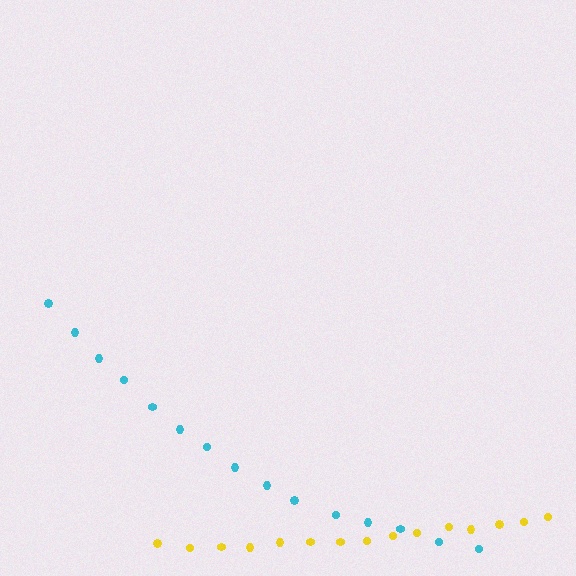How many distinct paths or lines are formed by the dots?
There are 2 distinct paths.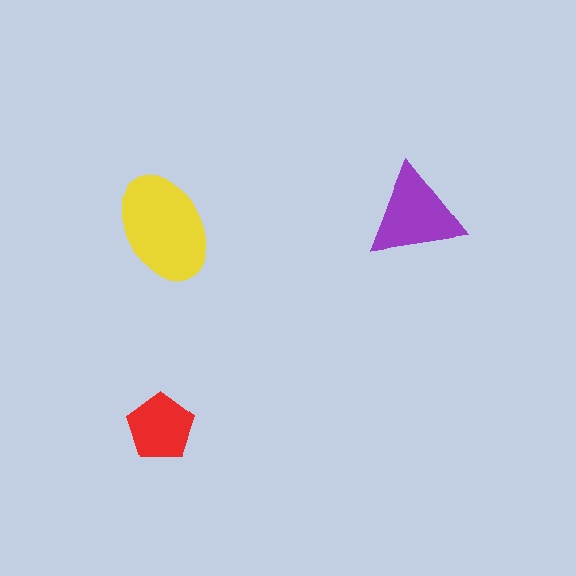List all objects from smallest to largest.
The red pentagon, the purple triangle, the yellow ellipse.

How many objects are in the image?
There are 3 objects in the image.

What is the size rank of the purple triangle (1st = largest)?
2nd.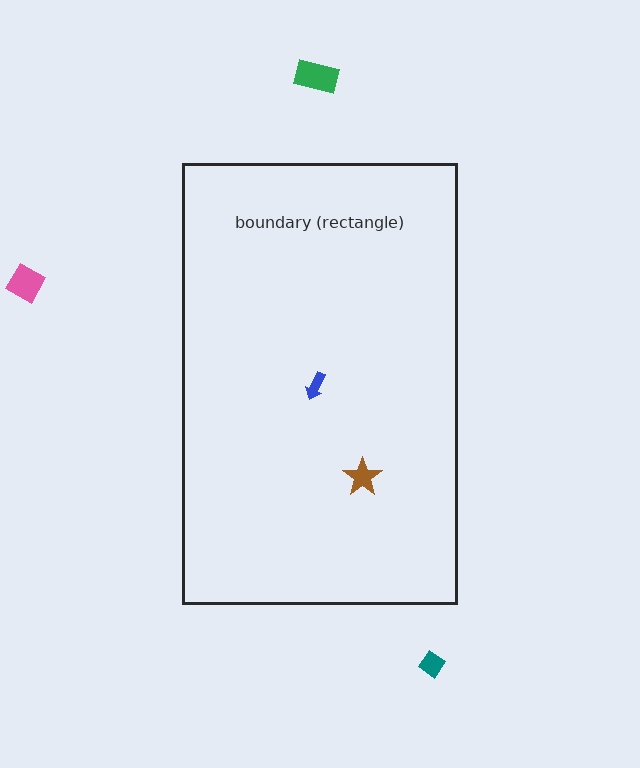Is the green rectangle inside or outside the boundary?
Outside.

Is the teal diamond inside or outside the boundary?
Outside.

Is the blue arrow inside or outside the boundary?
Inside.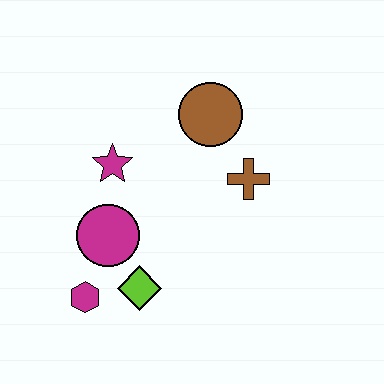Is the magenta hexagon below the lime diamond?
Yes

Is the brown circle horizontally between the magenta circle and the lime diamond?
No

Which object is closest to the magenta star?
The magenta circle is closest to the magenta star.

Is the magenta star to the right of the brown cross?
No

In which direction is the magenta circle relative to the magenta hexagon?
The magenta circle is above the magenta hexagon.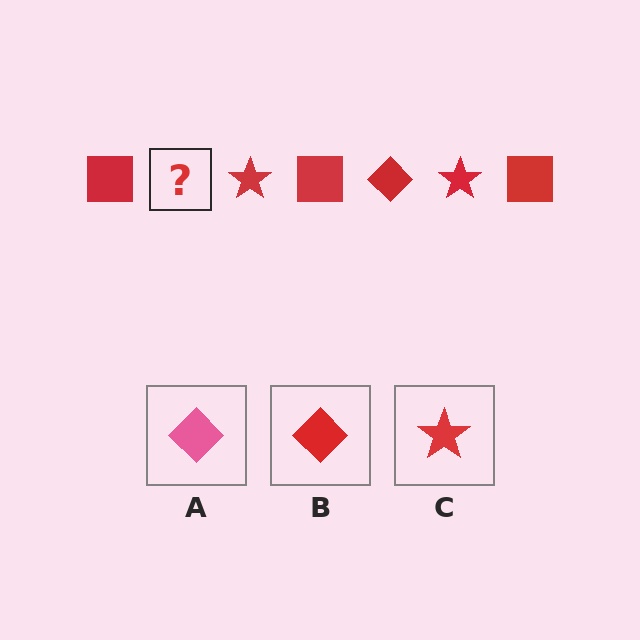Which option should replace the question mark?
Option B.